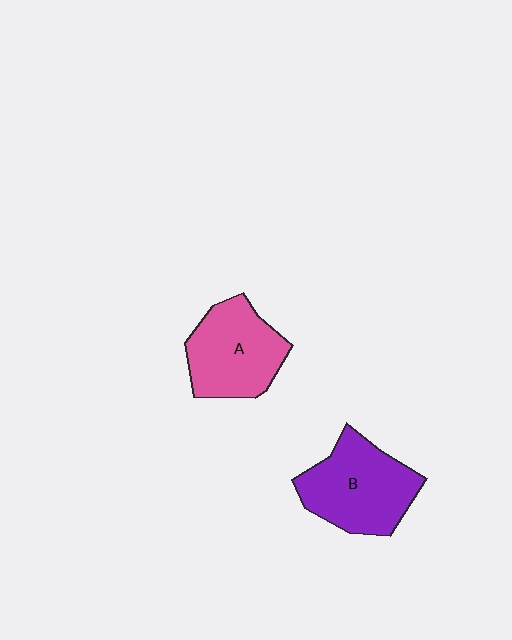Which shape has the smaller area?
Shape A (pink).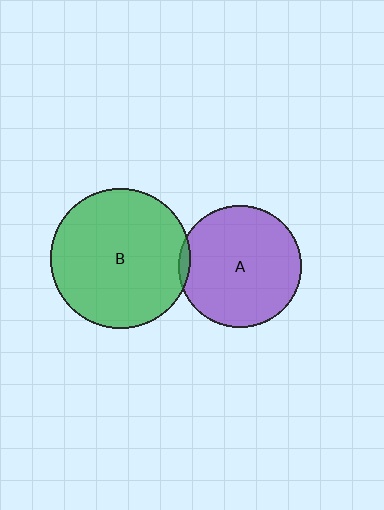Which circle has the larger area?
Circle B (green).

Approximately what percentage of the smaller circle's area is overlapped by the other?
Approximately 5%.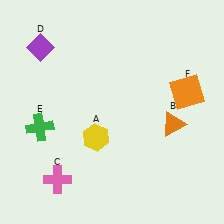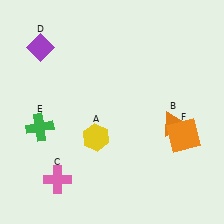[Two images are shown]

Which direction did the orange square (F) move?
The orange square (F) moved down.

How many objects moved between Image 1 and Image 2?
1 object moved between the two images.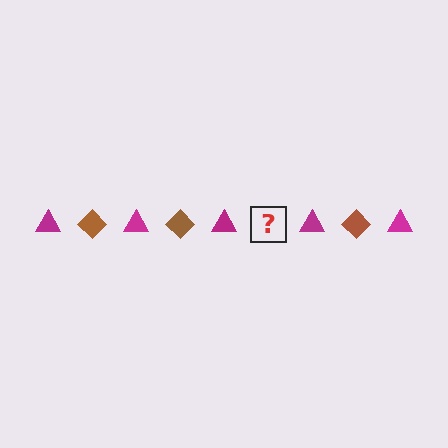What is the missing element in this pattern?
The missing element is a brown diamond.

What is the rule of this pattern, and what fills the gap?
The rule is that the pattern alternates between magenta triangle and brown diamond. The gap should be filled with a brown diamond.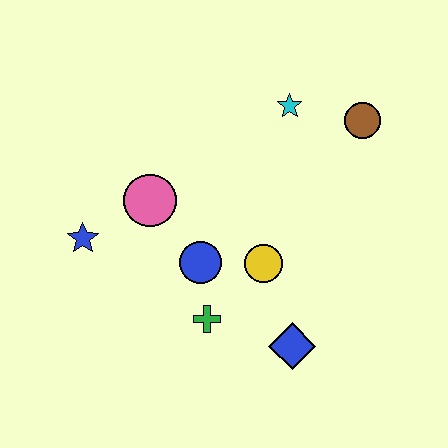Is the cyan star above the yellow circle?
Yes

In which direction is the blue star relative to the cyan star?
The blue star is to the left of the cyan star.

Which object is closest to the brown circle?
The cyan star is closest to the brown circle.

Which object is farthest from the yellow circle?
The blue star is farthest from the yellow circle.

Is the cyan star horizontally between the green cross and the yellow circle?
No